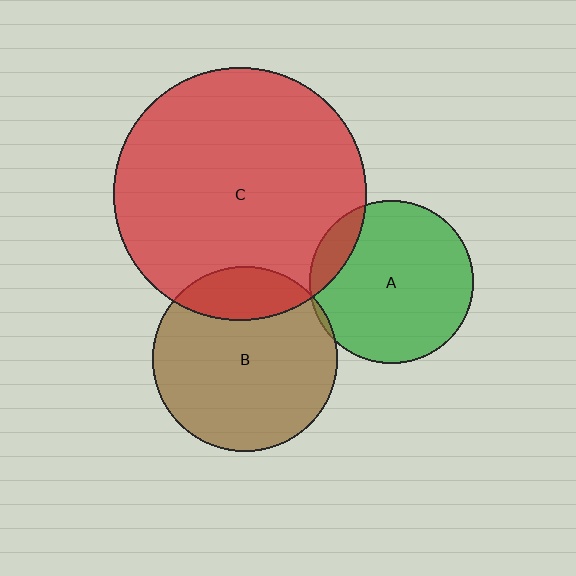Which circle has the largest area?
Circle C (red).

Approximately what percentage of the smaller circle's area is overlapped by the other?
Approximately 20%.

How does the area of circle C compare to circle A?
Approximately 2.4 times.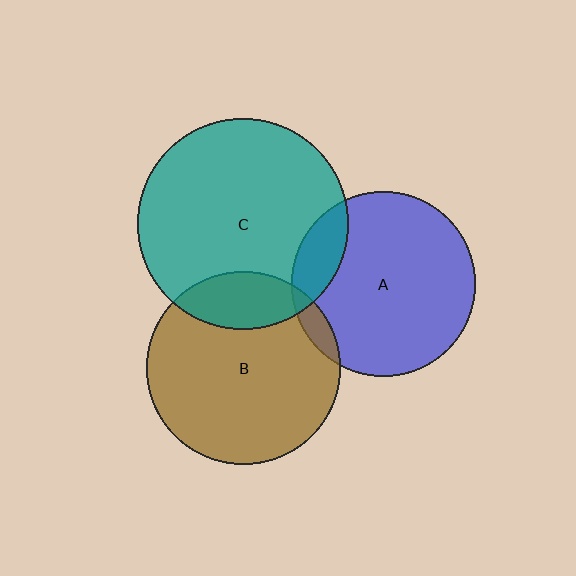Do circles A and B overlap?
Yes.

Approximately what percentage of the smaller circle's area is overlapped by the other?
Approximately 5%.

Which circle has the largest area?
Circle C (teal).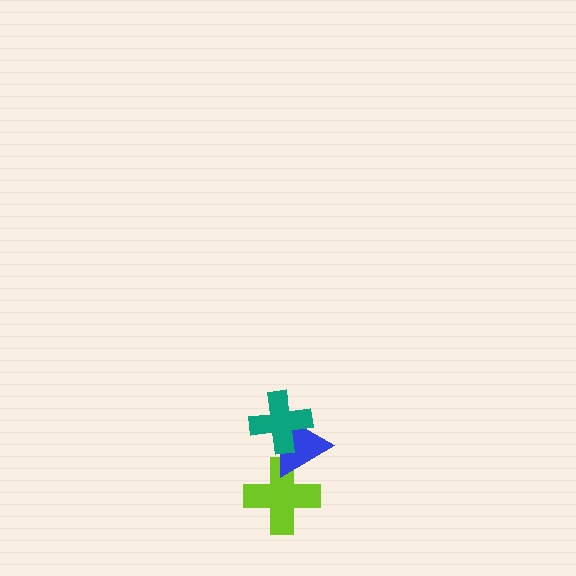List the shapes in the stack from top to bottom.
From top to bottom: the teal cross, the blue triangle, the lime cross.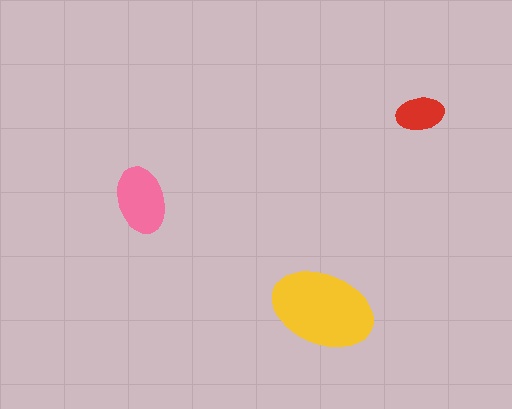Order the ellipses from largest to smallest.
the yellow one, the pink one, the red one.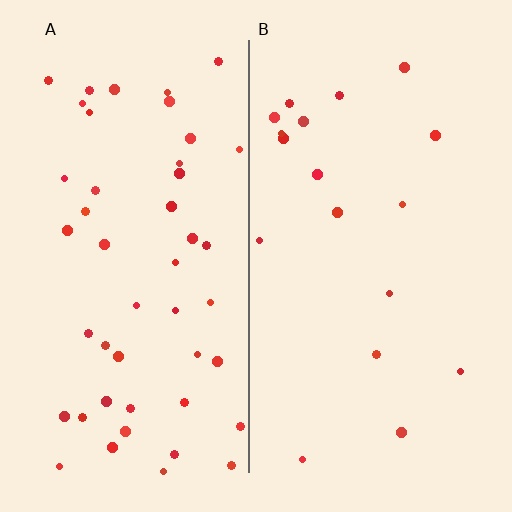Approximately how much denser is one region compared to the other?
Approximately 2.6× — region A over region B.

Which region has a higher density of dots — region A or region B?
A (the left).